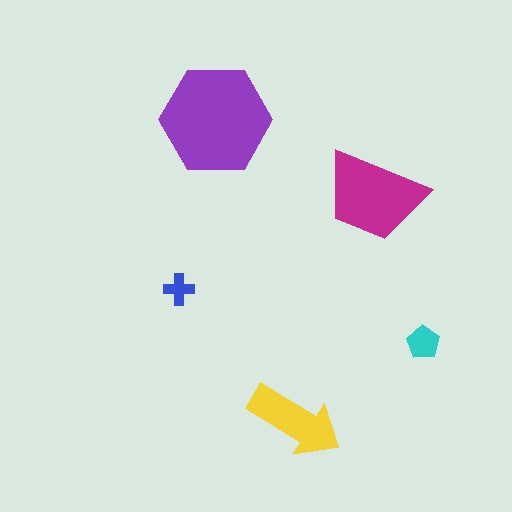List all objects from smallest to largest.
The blue cross, the cyan pentagon, the yellow arrow, the magenta trapezoid, the purple hexagon.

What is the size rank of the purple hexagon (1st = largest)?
1st.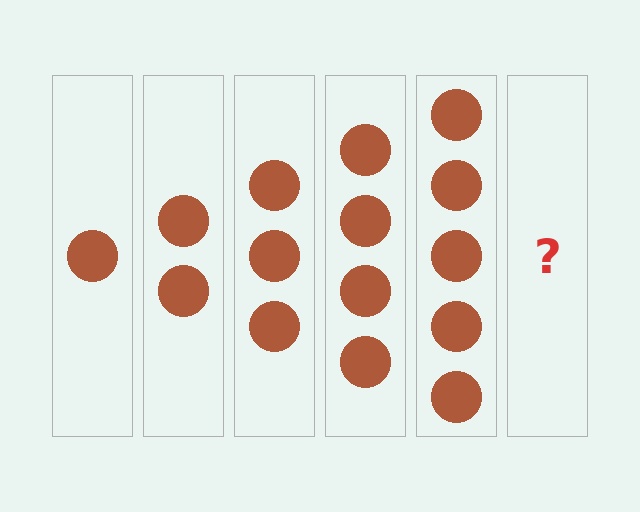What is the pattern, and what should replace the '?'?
The pattern is that each step adds one more circle. The '?' should be 6 circles.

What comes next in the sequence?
The next element should be 6 circles.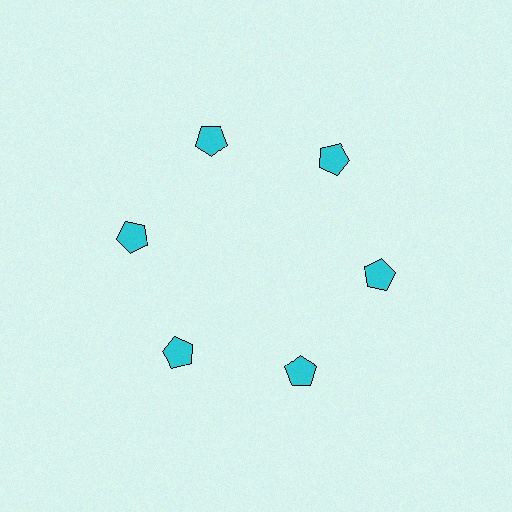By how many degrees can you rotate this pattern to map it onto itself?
The pattern maps onto itself every 60 degrees of rotation.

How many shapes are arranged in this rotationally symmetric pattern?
There are 6 shapes, arranged in 6 groups of 1.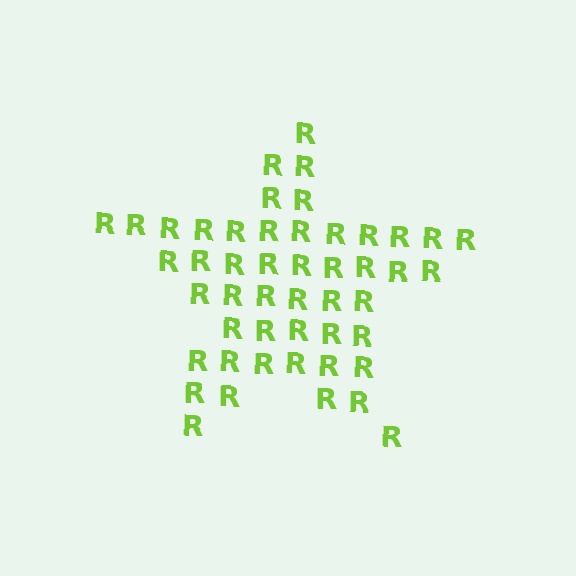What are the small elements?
The small elements are letter R's.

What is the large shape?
The large shape is a star.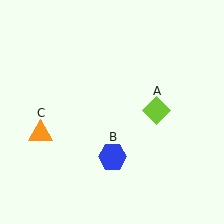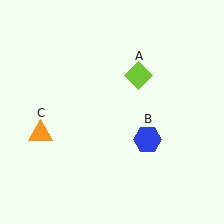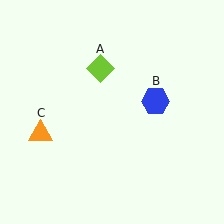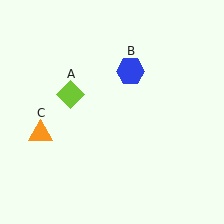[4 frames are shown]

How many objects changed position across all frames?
2 objects changed position: lime diamond (object A), blue hexagon (object B).